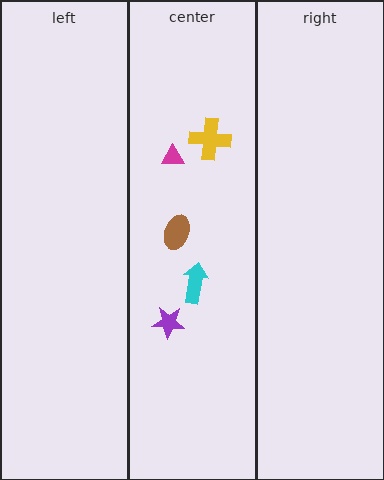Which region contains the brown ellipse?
The center region.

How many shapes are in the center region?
5.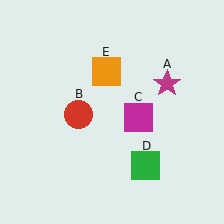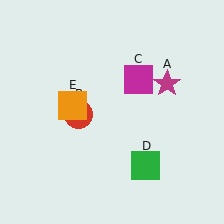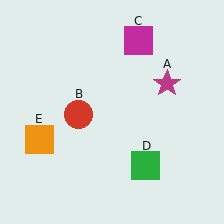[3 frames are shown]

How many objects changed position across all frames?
2 objects changed position: magenta square (object C), orange square (object E).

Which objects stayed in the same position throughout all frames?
Magenta star (object A) and red circle (object B) and green square (object D) remained stationary.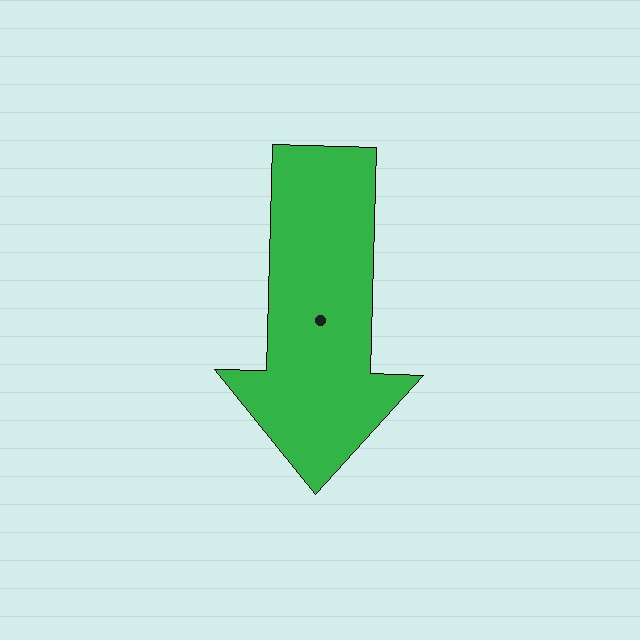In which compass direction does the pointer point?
South.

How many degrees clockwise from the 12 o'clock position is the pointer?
Approximately 182 degrees.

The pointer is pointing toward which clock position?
Roughly 6 o'clock.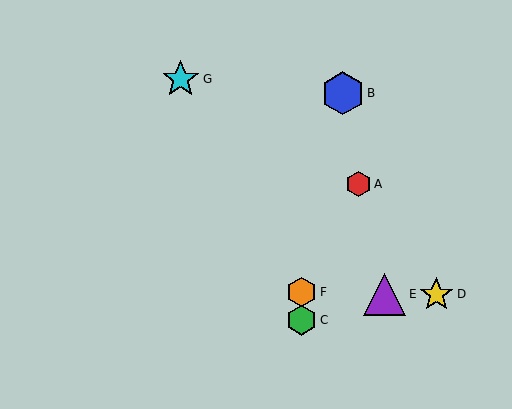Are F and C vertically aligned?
Yes, both are at x≈302.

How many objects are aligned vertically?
2 objects (C, F) are aligned vertically.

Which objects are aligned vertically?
Objects C, F are aligned vertically.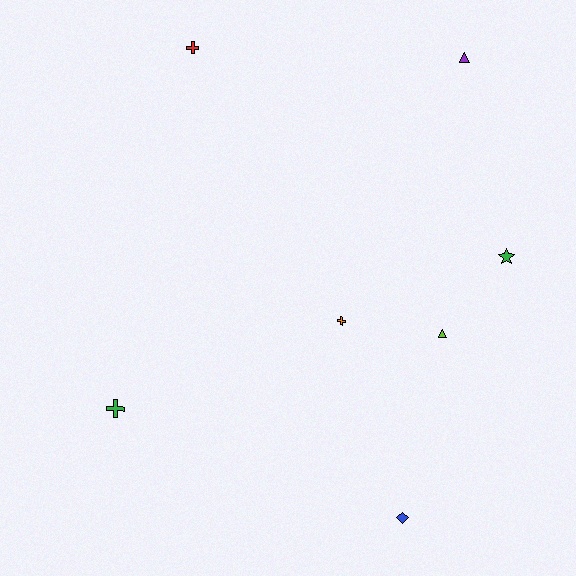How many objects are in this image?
There are 7 objects.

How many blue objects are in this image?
There is 1 blue object.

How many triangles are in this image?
There are 2 triangles.